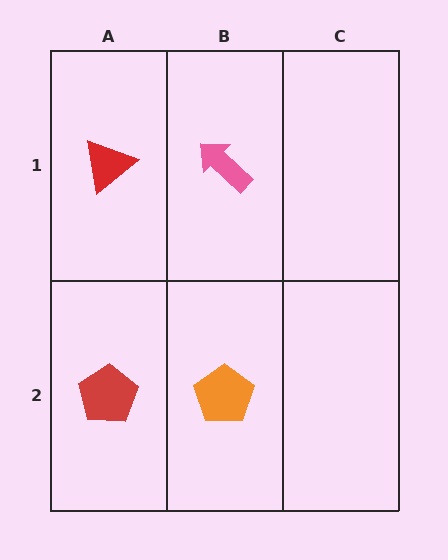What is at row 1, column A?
A red triangle.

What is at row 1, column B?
A pink arrow.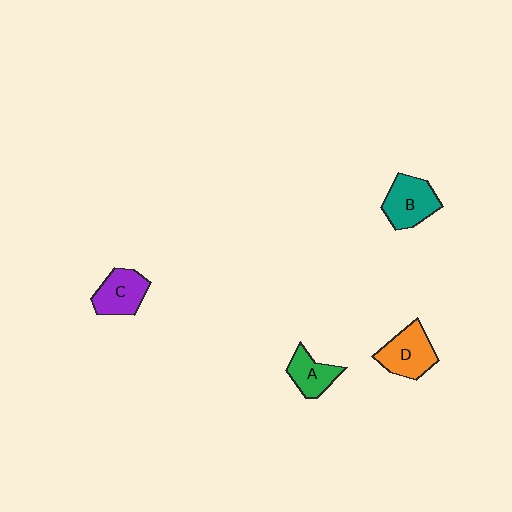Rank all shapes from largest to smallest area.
From largest to smallest: B (teal), D (orange), C (purple), A (green).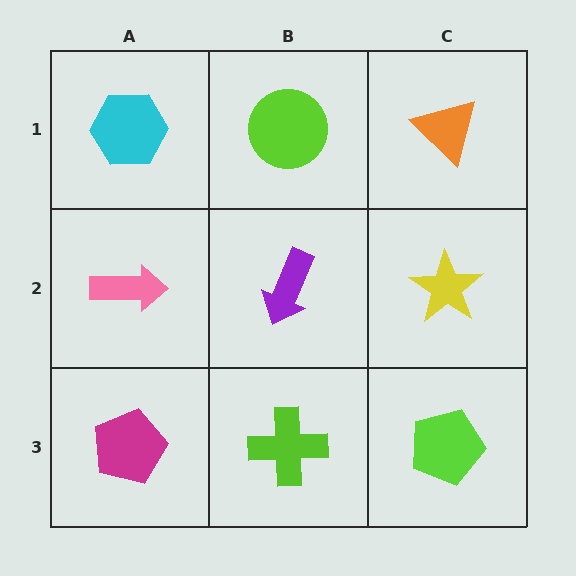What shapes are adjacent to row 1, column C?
A yellow star (row 2, column C), a lime circle (row 1, column B).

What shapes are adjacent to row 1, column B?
A purple arrow (row 2, column B), a cyan hexagon (row 1, column A), an orange triangle (row 1, column C).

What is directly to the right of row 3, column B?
A lime pentagon.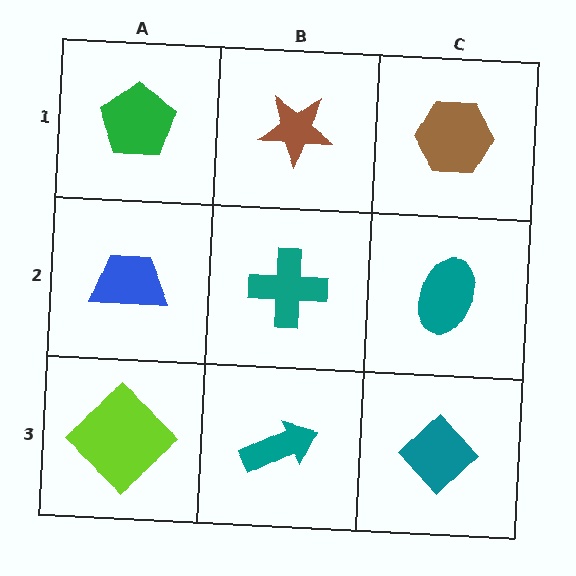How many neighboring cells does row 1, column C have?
2.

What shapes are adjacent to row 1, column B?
A teal cross (row 2, column B), a green pentagon (row 1, column A), a brown hexagon (row 1, column C).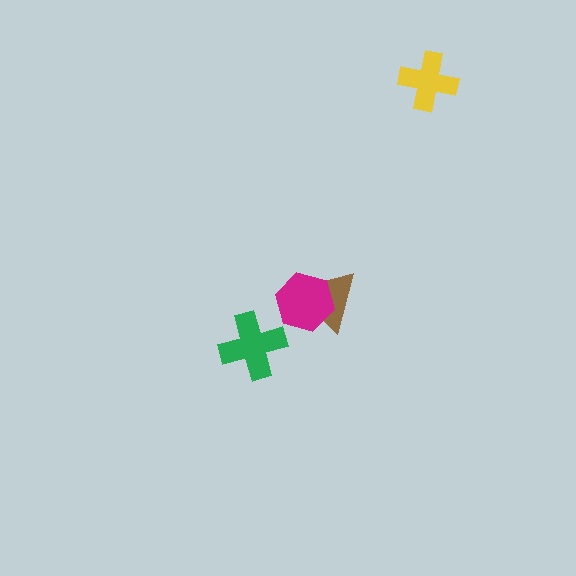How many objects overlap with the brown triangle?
1 object overlaps with the brown triangle.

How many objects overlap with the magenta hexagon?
1 object overlaps with the magenta hexagon.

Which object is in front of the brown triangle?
The magenta hexagon is in front of the brown triangle.